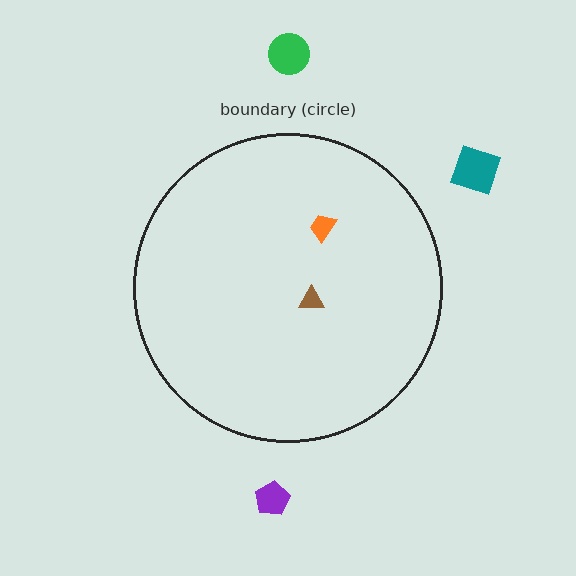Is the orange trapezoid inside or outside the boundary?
Inside.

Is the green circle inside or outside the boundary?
Outside.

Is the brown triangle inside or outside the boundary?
Inside.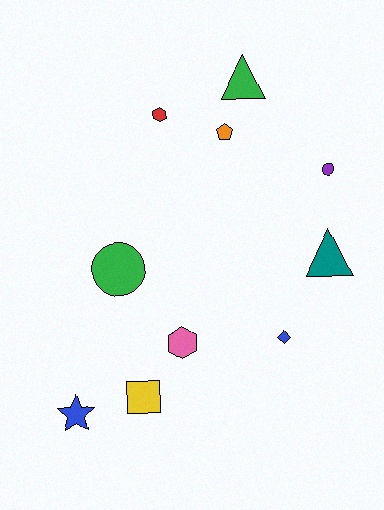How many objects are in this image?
There are 10 objects.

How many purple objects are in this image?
There is 1 purple object.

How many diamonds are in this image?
There is 1 diamond.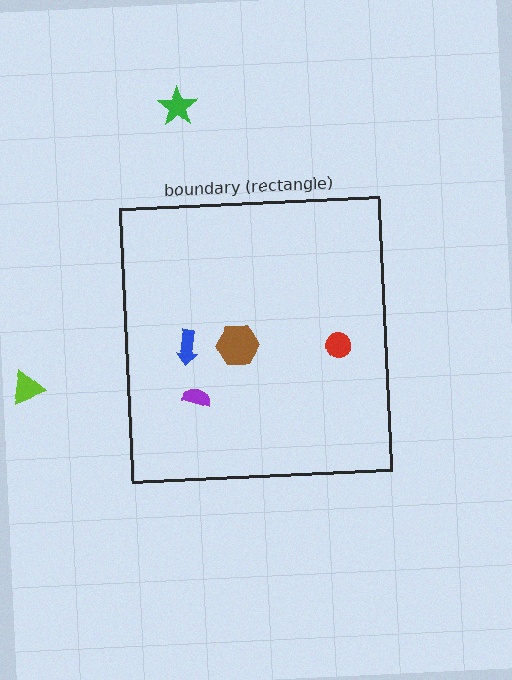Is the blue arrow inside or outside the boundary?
Inside.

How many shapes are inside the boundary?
4 inside, 2 outside.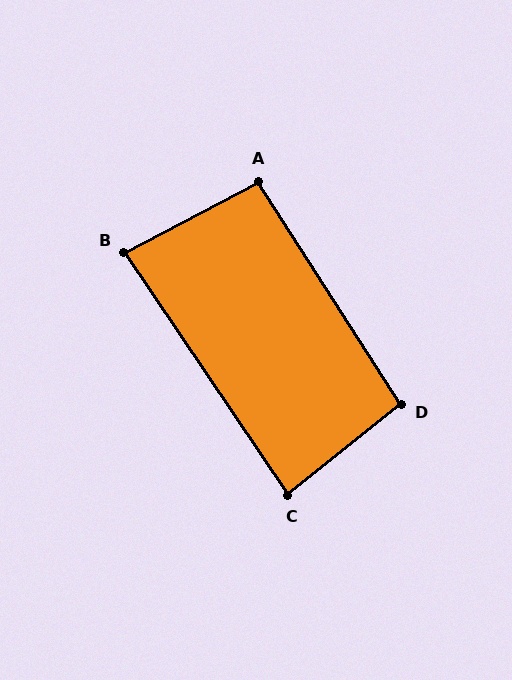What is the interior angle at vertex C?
Approximately 85 degrees (approximately right).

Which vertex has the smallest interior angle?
B, at approximately 84 degrees.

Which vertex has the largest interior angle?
D, at approximately 96 degrees.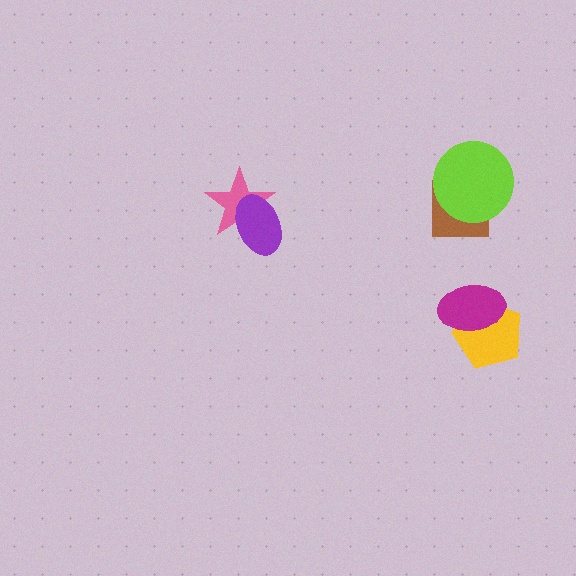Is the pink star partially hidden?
Yes, it is partially covered by another shape.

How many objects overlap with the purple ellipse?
1 object overlaps with the purple ellipse.